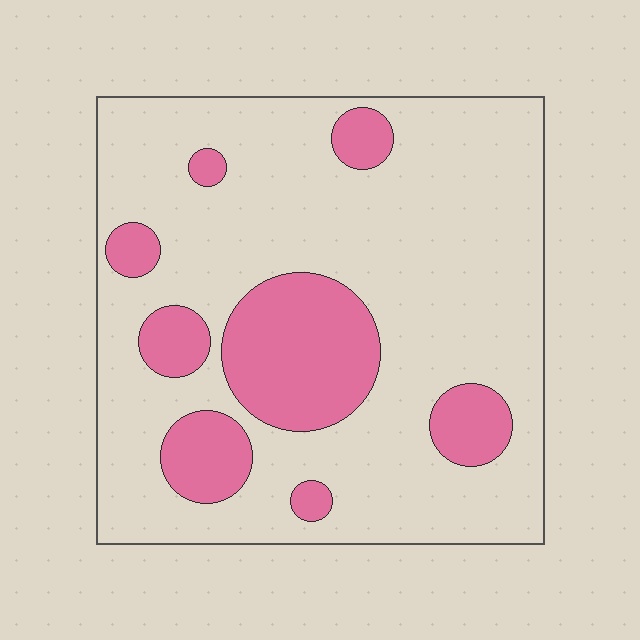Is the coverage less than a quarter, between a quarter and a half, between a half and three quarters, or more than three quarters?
Less than a quarter.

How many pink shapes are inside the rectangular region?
8.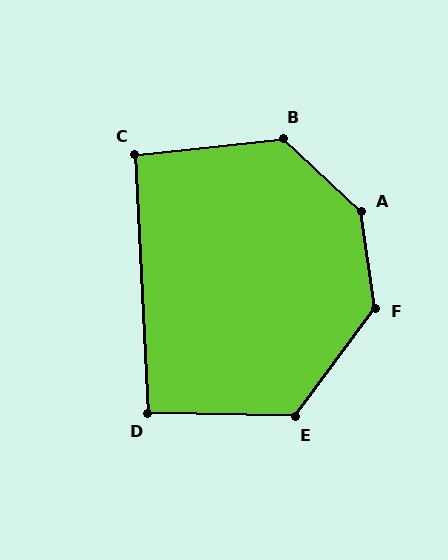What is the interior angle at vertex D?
Approximately 94 degrees (approximately right).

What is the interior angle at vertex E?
Approximately 125 degrees (obtuse).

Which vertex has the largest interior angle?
A, at approximately 141 degrees.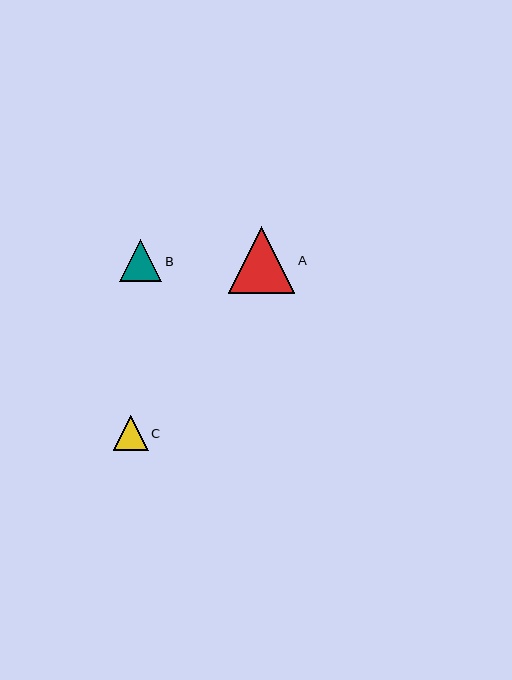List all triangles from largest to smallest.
From largest to smallest: A, B, C.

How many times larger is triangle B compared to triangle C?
Triangle B is approximately 1.2 times the size of triangle C.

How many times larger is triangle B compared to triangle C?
Triangle B is approximately 1.2 times the size of triangle C.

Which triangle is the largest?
Triangle A is the largest with a size of approximately 66 pixels.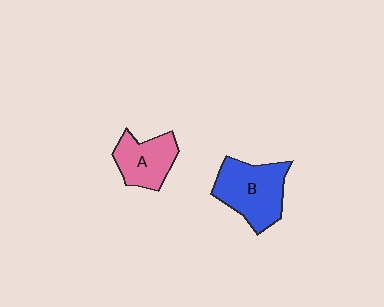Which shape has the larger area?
Shape B (blue).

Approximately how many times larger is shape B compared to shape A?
Approximately 1.4 times.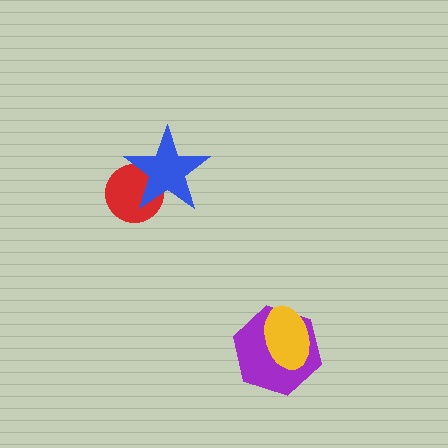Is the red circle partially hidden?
Yes, it is partially covered by another shape.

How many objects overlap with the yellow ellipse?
1 object overlaps with the yellow ellipse.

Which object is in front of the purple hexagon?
The yellow ellipse is in front of the purple hexagon.